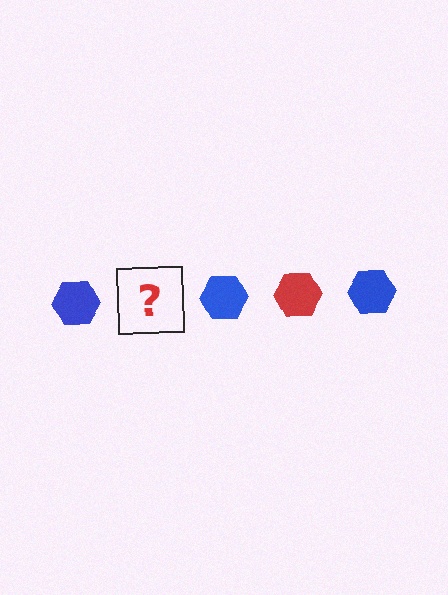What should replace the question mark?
The question mark should be replaced with a red hexagon.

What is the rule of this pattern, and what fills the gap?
The rule is that the pattern cycles through blue, red hexagons. The gap should be filled with a red hexagon.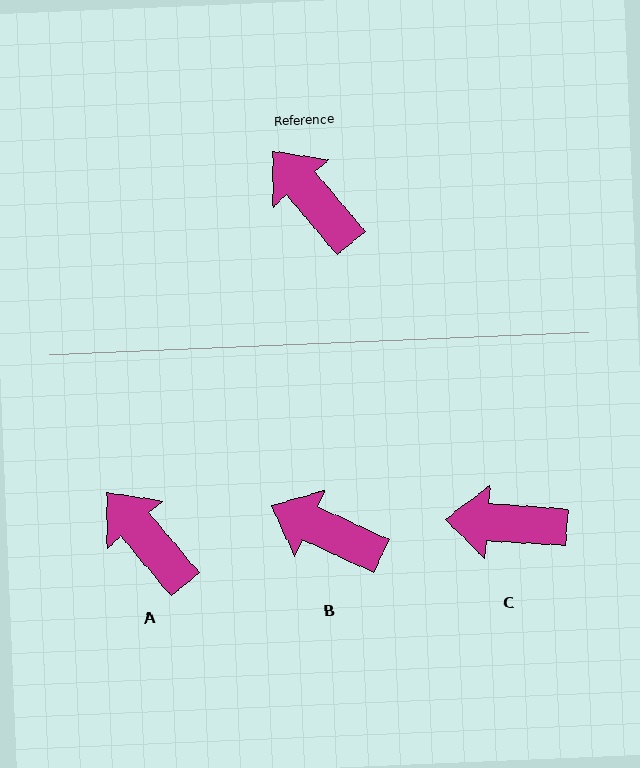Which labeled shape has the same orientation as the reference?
A.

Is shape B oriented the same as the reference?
No, it is off by about 25 degrees.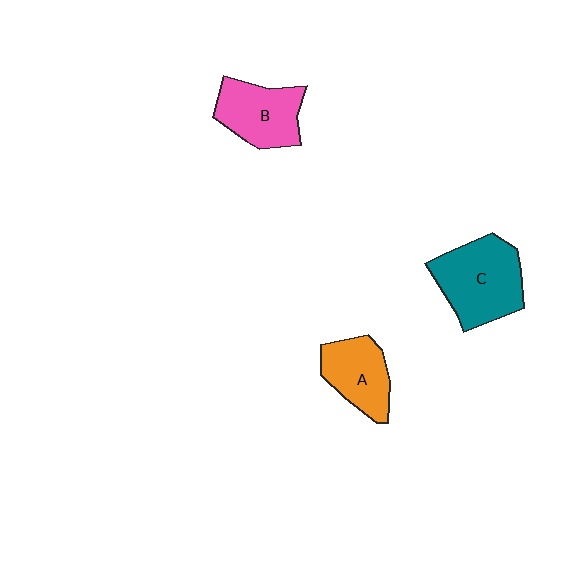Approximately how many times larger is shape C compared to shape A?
Approximately 1.5 times.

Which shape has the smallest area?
Shape A (orange).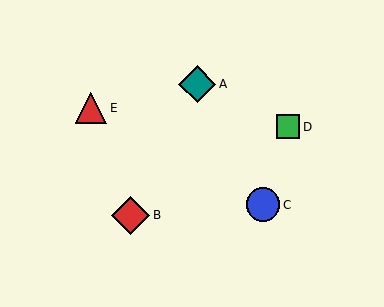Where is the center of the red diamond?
The center of the red diamond is at (130, 215).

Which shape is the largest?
The red diamond (labeled B) is the largest.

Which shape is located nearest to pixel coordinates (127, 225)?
The red diamond (labeled B) at (130, 215) is nearest to that location.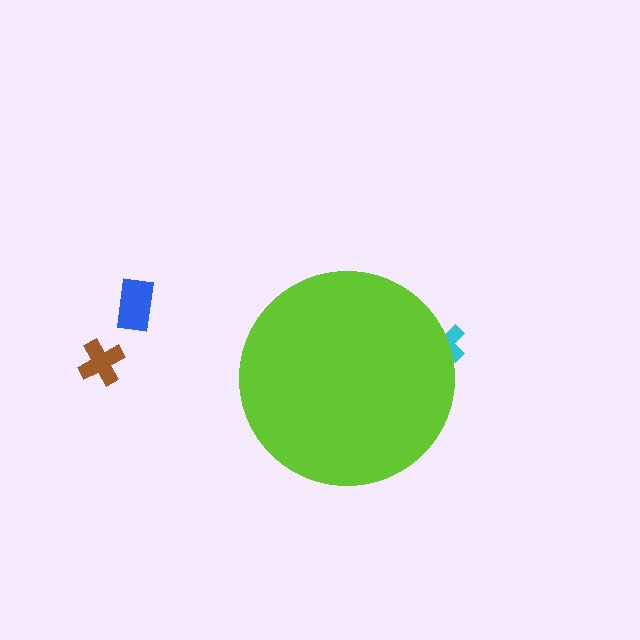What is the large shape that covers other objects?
A lime circle.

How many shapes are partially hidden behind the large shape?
1 shape is partially hidden.